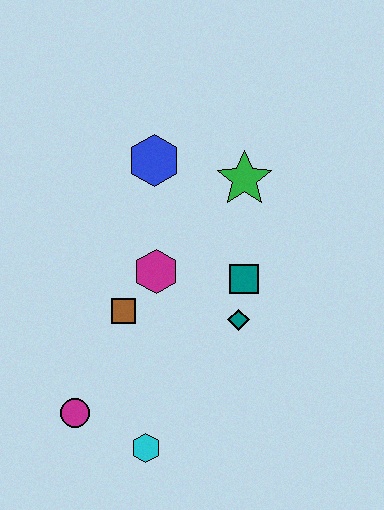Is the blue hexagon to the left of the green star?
Yes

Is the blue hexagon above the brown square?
Yes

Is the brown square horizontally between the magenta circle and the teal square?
Yes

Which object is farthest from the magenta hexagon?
The cyan hexagon is farthest from the magenta hexagon.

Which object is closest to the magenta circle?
The cyan hexagon is closest to the magenta circle.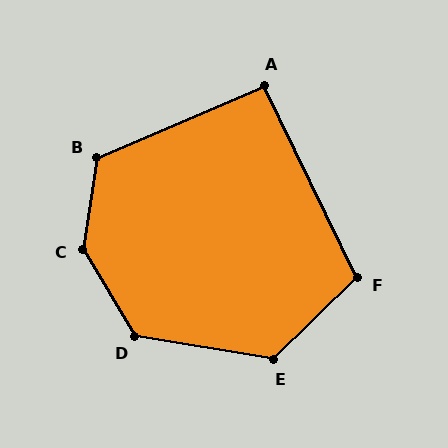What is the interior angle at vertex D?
Approximately 130 degrees (obtuse).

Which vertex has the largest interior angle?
C, at approximately 141 degrees.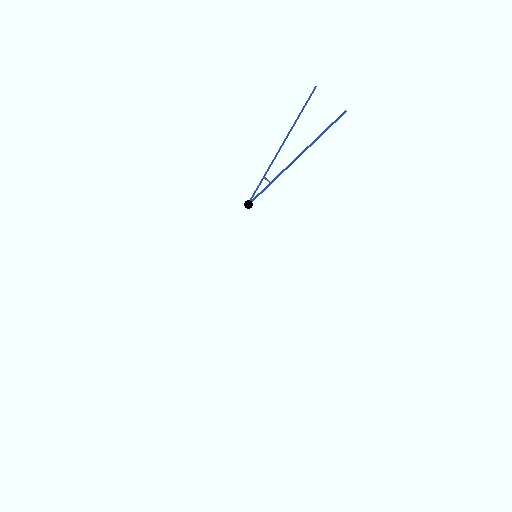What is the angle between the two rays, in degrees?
Approximately 16 degrees.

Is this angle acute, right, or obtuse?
It is acute.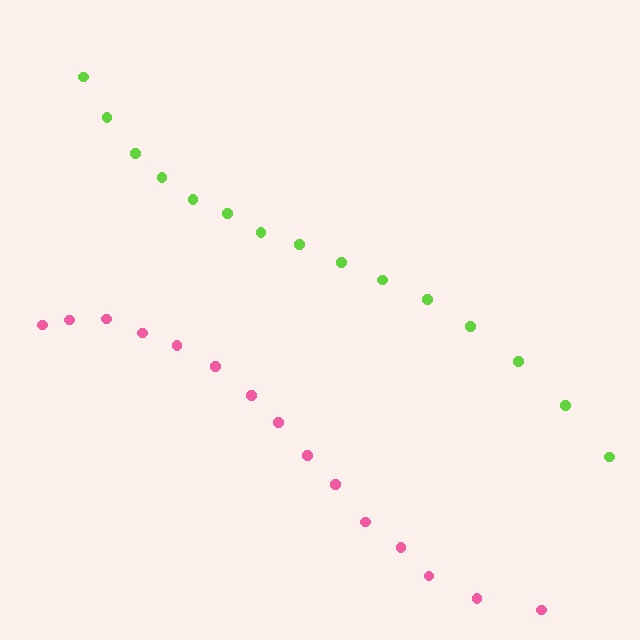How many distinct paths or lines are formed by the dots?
There are 2 distinct paths.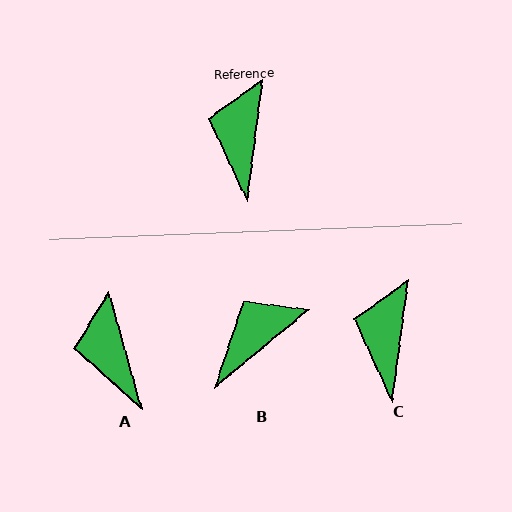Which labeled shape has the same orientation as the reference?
C.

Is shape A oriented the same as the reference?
No, it is off by about 23 degrees.